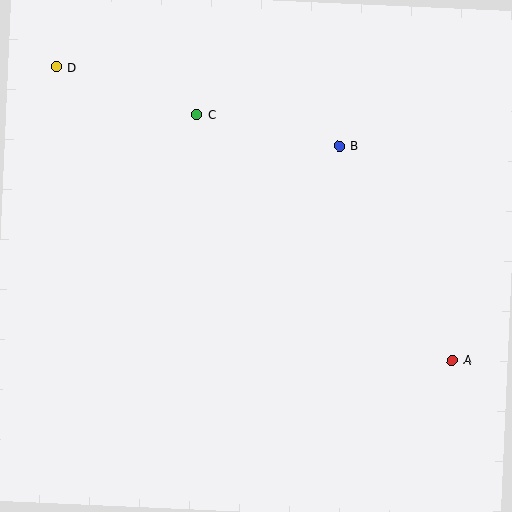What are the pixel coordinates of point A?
Point A is at (452, 360).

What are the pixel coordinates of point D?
Point D is at (57, 67).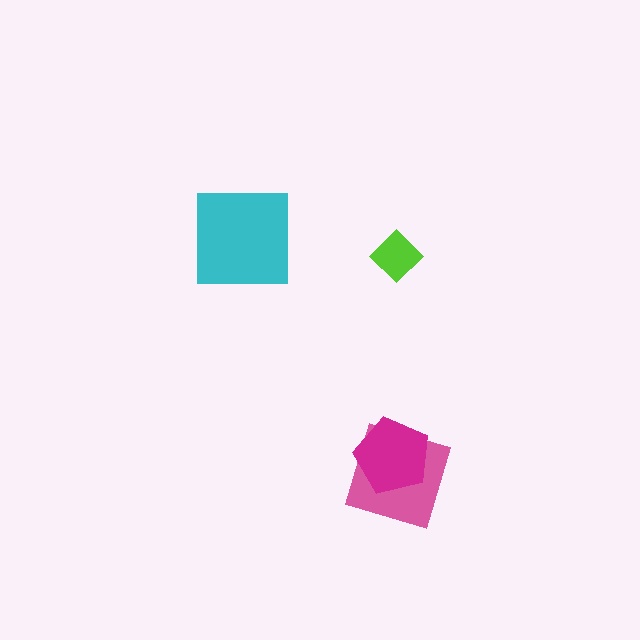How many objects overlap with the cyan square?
0 objects overlap with the cyan square.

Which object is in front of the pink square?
The magenta pentagon is in front of the pink square.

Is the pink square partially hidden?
Yes, it is partially covered by another shape.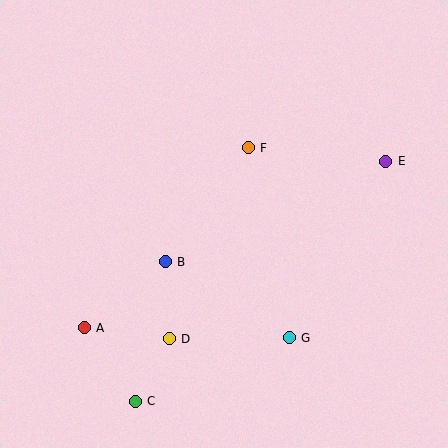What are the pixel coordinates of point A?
Point A is at (84, 328).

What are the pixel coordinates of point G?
Point G is at (289, 338).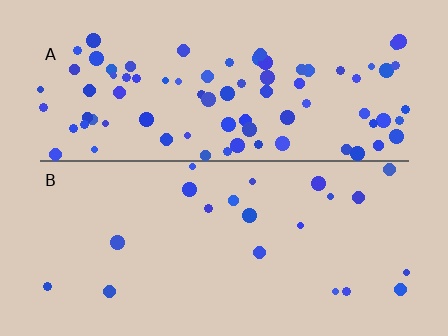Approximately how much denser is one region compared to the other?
Approximately 3.9× — region A over region B.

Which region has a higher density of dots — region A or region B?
A (the top).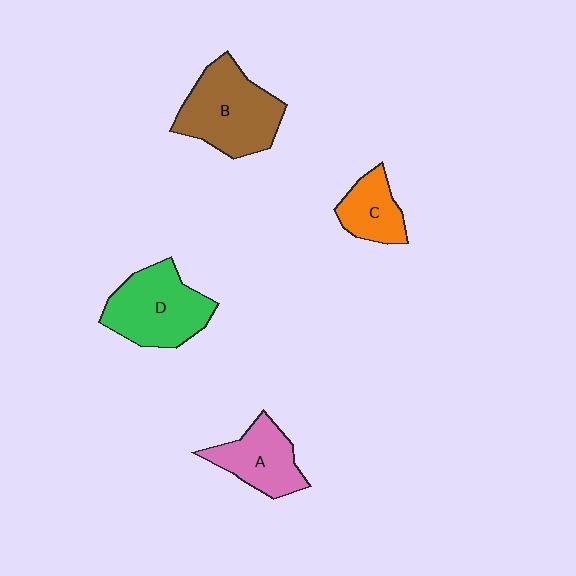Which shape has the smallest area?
Shape C (orange).